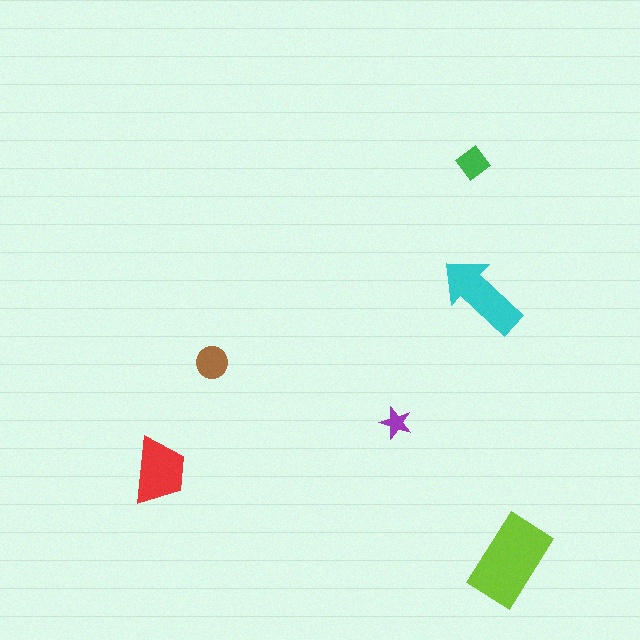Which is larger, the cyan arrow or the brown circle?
The cyan arrow.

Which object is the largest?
The lime rectangle.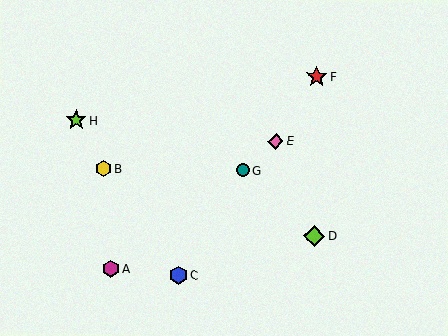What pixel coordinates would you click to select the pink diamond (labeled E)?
Click at (276, 141) to select the pink diamond E.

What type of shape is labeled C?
Shape C is a blue hexagon.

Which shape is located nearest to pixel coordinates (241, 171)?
The teal circle (labeled G) at (243, 170) is nearest to that location.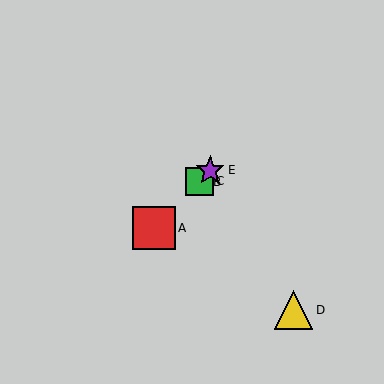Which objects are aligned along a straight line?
Objects A, B, C, E are aligned along a straight line.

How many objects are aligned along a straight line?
4 objects (A, B, C, E) are aligned along a straight line.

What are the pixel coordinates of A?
Object A is at (154, 228).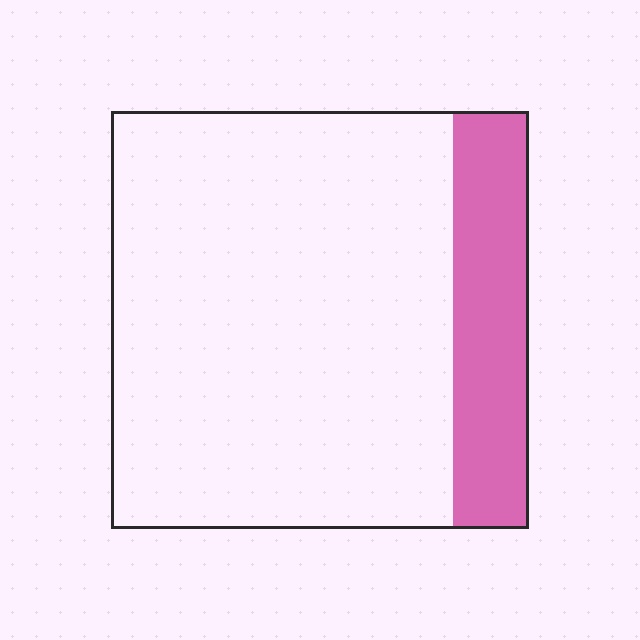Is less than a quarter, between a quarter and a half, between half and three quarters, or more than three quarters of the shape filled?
Less than a quarter.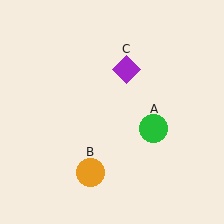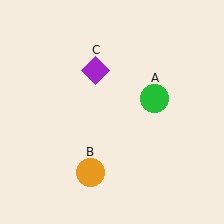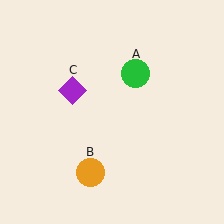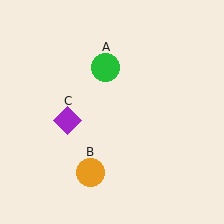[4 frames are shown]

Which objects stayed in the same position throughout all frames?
Orange circle (object B) remained stationary.